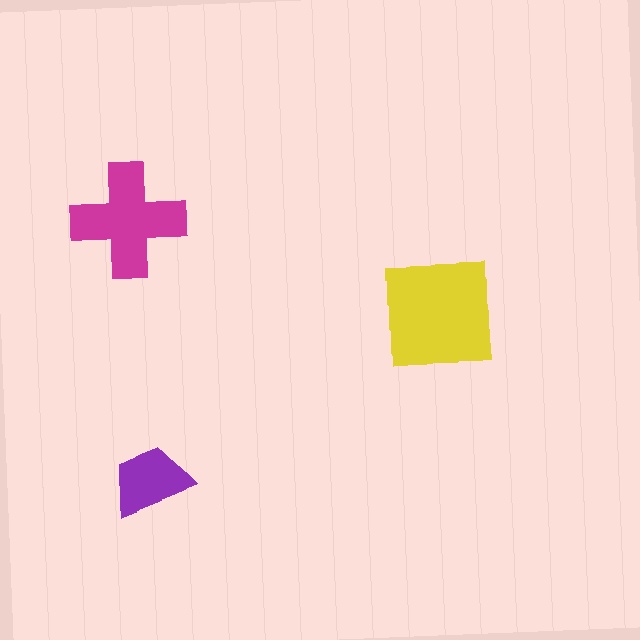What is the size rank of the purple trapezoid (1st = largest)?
3rd.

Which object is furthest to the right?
The yellow square is rightmost.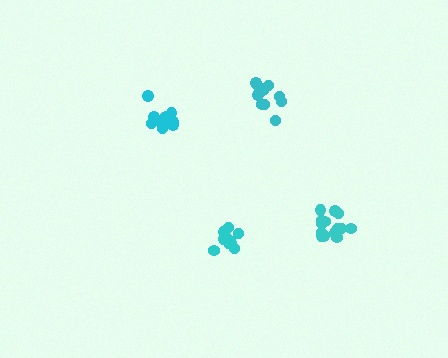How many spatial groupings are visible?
There are 4 spatial groupings.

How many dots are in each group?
Group 1: 10 dots, Group 2: 10 dots, Group 3: 15 dots, Group 4: 11 dots (46 total).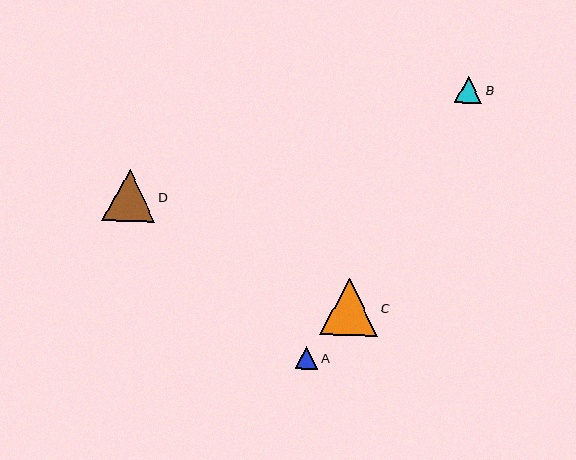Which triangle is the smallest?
Triangle A is the smallest with a size of approximately 23 pixels.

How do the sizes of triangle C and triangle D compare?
Triangle C and triangle D are approximately the same size.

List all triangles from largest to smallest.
From largest to smallest: C, D, B, A.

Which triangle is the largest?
Triangle C is the largest with a size of approximately 58 pixels.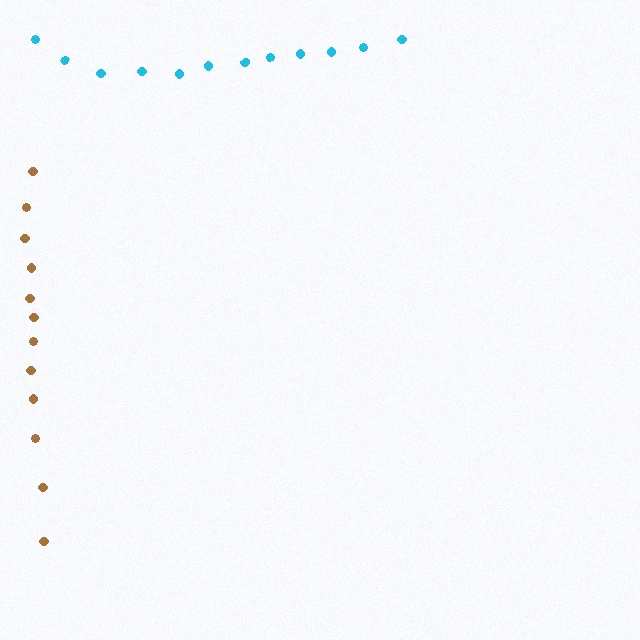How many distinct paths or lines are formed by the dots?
There are 2 distinct paths.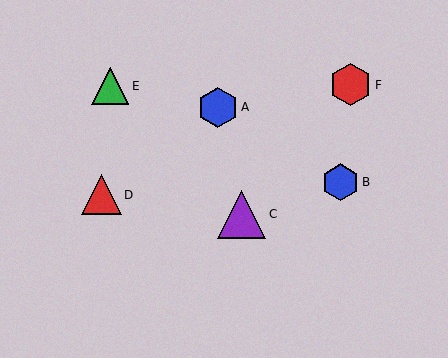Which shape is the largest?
The purple triangle (labeled C) is the largest.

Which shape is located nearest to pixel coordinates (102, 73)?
The green triangle (labeled E) at (110, 86) is nearest to that location.